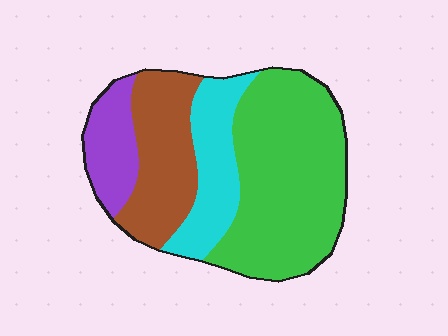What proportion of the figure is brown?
Brown takes up about one quarter (1/4) of the figure.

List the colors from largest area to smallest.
From largest to smallest: green, brown, cyan, purple.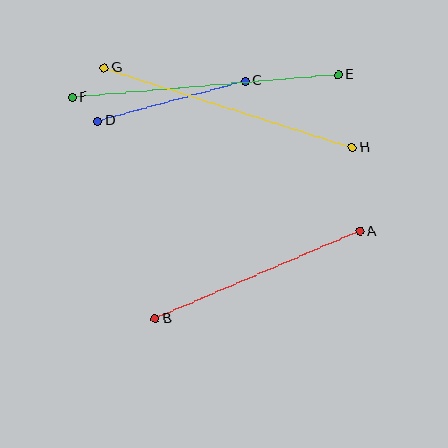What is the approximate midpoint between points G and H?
The midpoint is at approximately (228, 108) pixels.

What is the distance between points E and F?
The distance is approximately 267 pixels.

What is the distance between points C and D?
The distance is approximately 153 pixels.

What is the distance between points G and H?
The distance is approximately 261 pixels.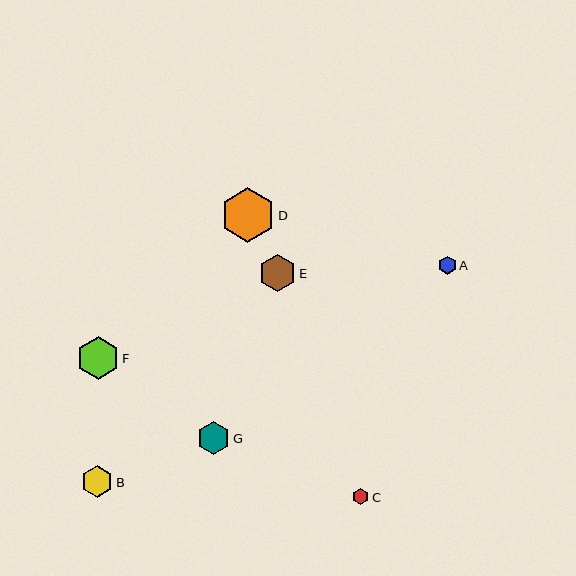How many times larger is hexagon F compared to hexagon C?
Hexagon F is approximately 2.6 times the size of hexagon C.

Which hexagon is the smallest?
Hexagon C is the smallest with a size of approximately 16 pixels.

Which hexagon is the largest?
Hexagon D is the largest with a size of approximately 55 pixels.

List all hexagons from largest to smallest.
From largest to smallest: D, F, E, G, B, A, C.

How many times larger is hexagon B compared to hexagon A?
Hexagon B is approximately 1.8 times the size of hexagon A.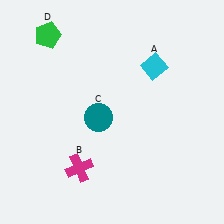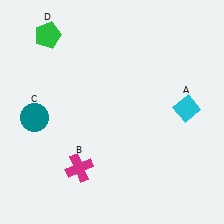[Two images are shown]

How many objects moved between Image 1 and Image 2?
2 objects moved between the two images.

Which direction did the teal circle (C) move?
The teal circle (C) moved left.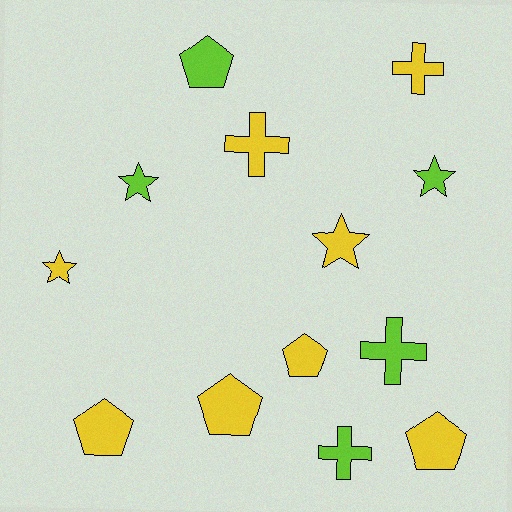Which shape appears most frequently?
Pentagon, with 5 objects.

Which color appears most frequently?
Yellow, with 8 objects.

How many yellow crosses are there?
There are 2 yellow crosses.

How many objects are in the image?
There are 13 objects.